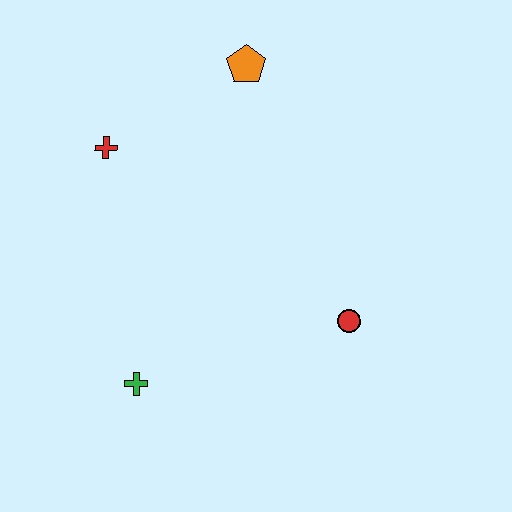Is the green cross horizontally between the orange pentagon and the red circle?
No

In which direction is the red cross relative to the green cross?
The red cross is above the green cross.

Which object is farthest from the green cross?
The orange pentagon is farthest from the green cross.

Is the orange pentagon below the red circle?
No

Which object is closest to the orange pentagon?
The red cross is closest to the orange pentagon.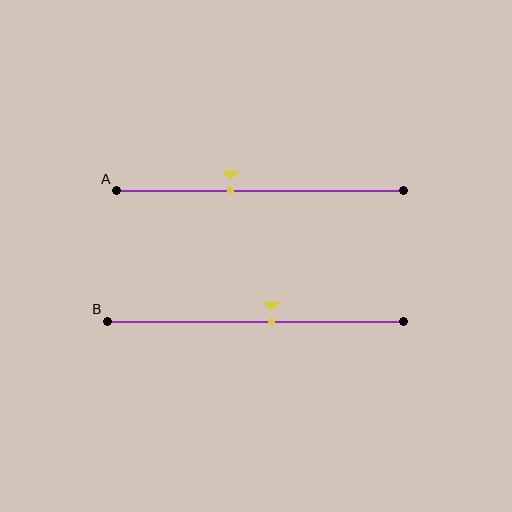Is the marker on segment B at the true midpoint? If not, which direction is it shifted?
No, the marker on segment B is shifted to the right by about 6% of the segment length.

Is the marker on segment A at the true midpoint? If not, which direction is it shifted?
No, the marker on segment A is shifted to the left by about 10% of the segment length.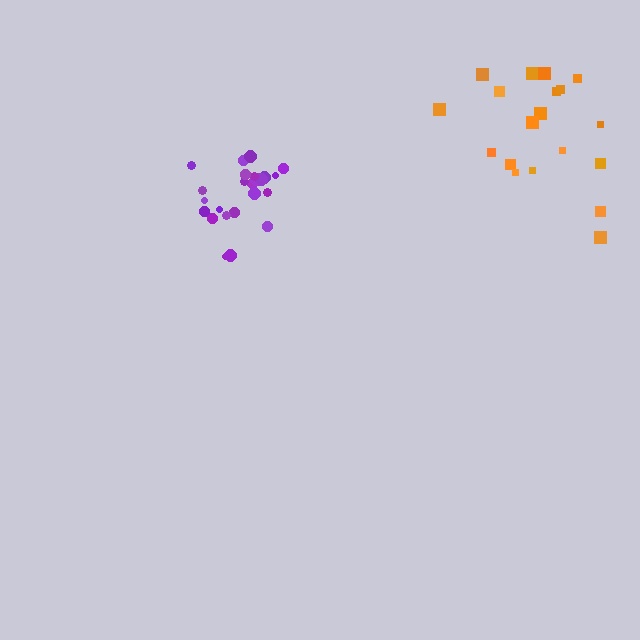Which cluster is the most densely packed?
Purple.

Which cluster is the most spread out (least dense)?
Orange.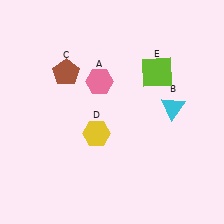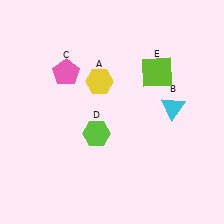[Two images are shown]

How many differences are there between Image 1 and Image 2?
There are 3 differences between the two images.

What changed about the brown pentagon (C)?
In Image 1, C is brown. In Image 2, it changed to pink.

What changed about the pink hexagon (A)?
In Image 1, A is pink. In Image 2, it changed to yellow.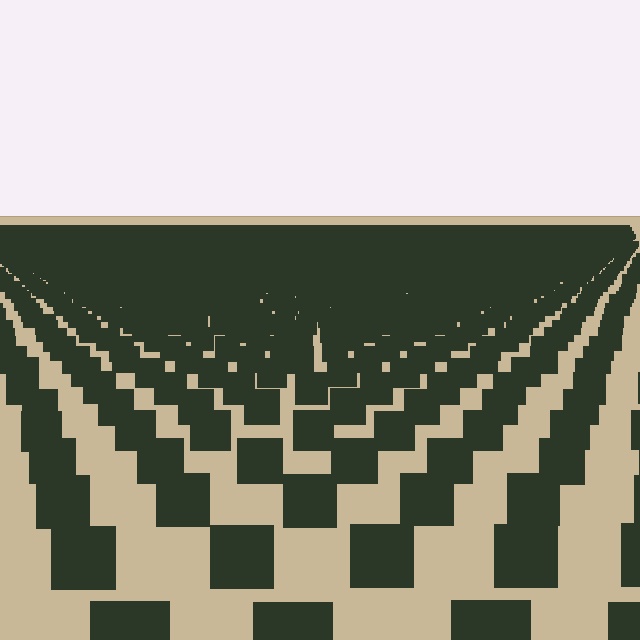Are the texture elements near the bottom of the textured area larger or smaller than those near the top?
Larger. Near the bottom, elements are closer to the viewer and appear at a bigger on-screen size.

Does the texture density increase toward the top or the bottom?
Density increases toward the top.